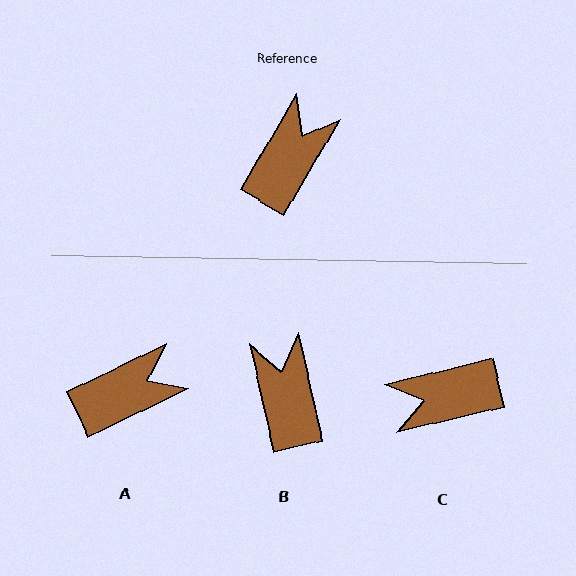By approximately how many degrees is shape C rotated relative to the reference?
Approximately 134 degrees counter-clockwise.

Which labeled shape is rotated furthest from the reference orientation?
C, about 134 degrees away.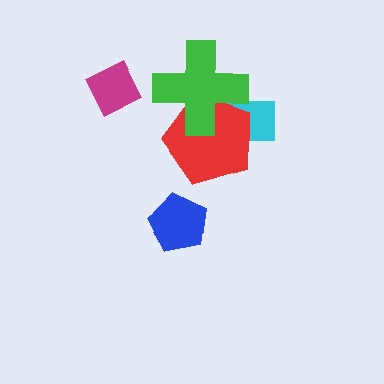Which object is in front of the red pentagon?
The green cross is in front of the red pentagon.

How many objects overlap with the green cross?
2 objects overlap with the green cross.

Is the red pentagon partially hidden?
Yes, it is partially covered by another shape.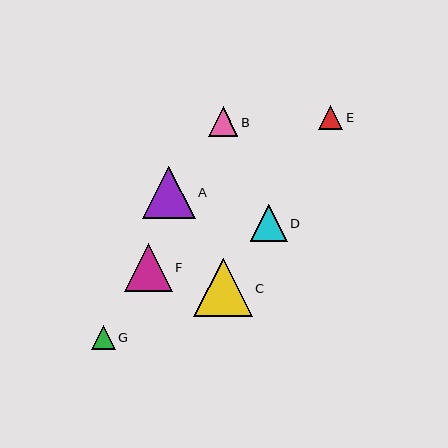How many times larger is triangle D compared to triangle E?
Triangle D is approximately 1.5 times the size of triangle E.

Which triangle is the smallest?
Triangle E is the smallest with a size of approximately 24 pixels.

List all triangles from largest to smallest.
From largest to smallest: C, A, F, D, B, G, E.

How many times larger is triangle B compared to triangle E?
Triangle B is approximately 1.2 times the size of triangle E.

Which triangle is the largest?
Triangle C is the largest with a size of approximately 58 pixels.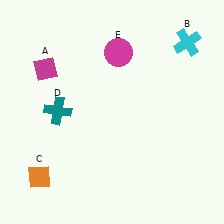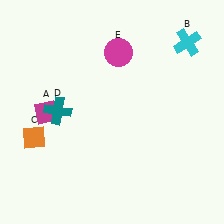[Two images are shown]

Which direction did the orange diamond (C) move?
The orange diamond (C) moved up.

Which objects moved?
The objects that moved are: the magenta diamond (A), the orange diamond (C).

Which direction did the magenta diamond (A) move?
The magenta diamond (A) moved down.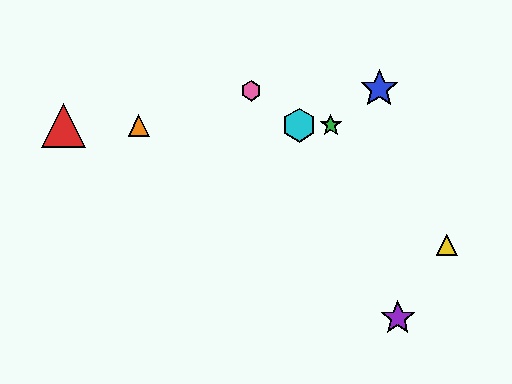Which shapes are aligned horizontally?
The red triangle, the green star, the orange triangle, the cyan hexagon are aligned horizontally.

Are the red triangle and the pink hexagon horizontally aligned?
No, the red triangle is at y≈125 and the pink hexagon is at y≈91.